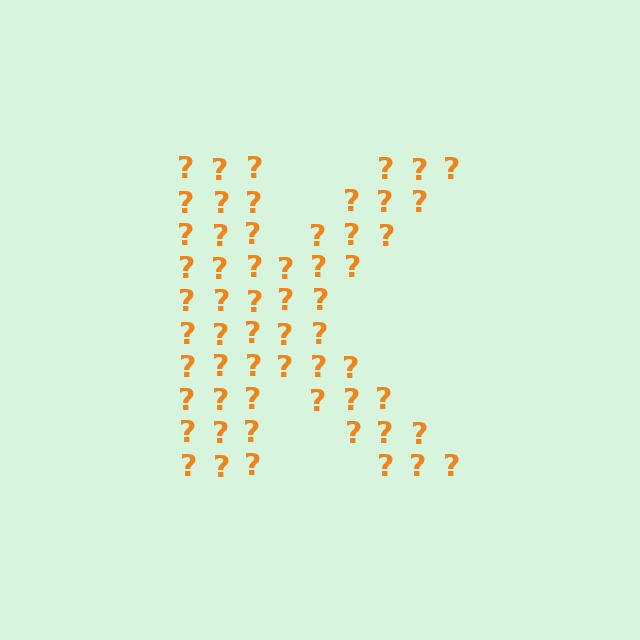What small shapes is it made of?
It is made of small question marks.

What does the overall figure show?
The overall figure shows the letter K.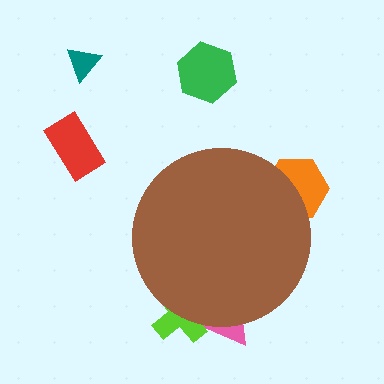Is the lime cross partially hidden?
Yes, the lime cross is partially hidden behind the brown circle.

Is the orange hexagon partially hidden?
Yes, the orange hexagon is partially hidden behind the brown circle.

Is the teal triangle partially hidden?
No, the teal triangle is fully visible.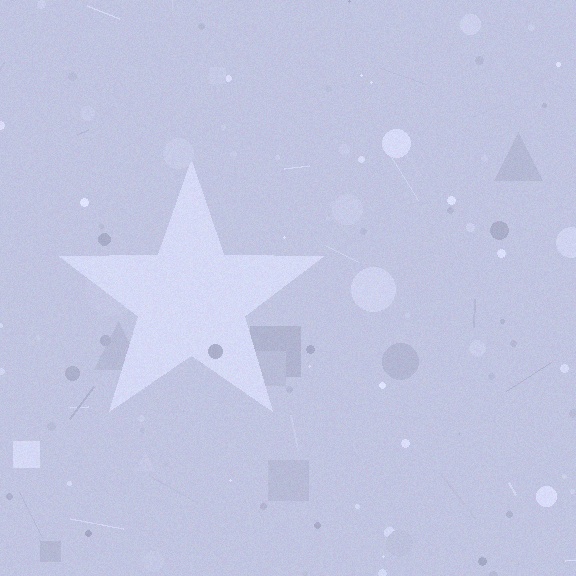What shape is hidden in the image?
A star is hidden in the image.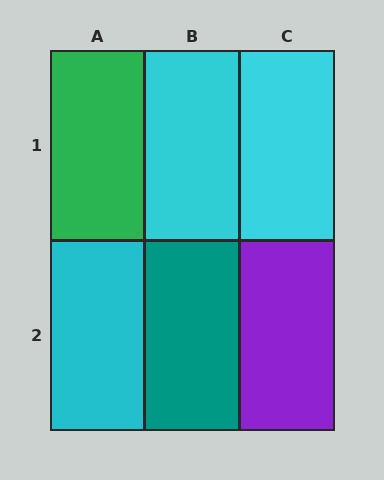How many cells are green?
1 cell is green.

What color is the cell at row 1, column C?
Cyan.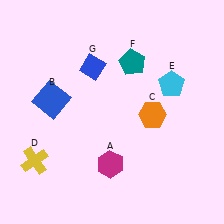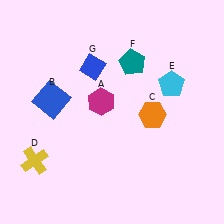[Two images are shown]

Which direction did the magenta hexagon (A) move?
The magenta hexagon (A) moved up.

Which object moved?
The magenta hexagon (A) moved up.